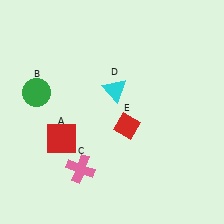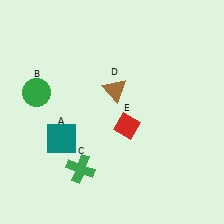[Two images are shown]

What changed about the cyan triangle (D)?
In Image 1, D is cyan. In Image 2, it changed to brown.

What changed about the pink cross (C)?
In Image 1, C is pink. In Image 2, it changed to green.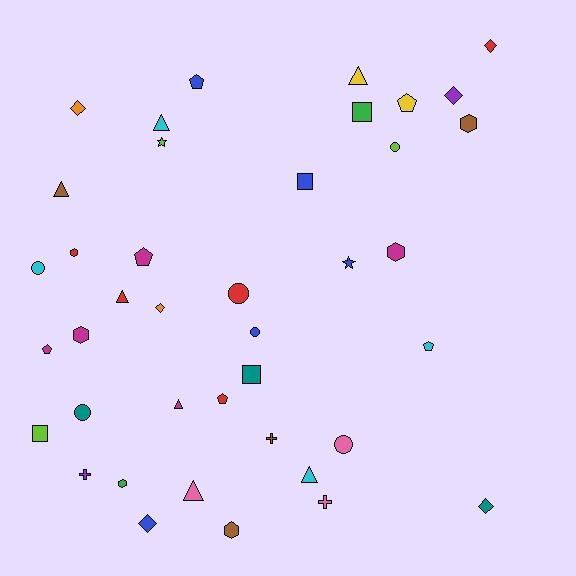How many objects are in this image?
There are 40 objects.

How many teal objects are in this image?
There are 3 teal objects.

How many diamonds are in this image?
There are 6 diamonds.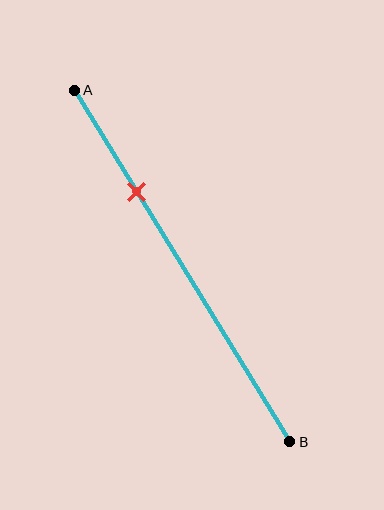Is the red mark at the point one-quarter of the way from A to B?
No, the mark is at about 30% from A, not at the 25% one-quarter point.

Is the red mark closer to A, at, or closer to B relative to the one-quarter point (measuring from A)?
The red mark is closer to point B than the one-quarter point of segment AB.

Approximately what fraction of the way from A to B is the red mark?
The red mark is approximately 30% of the way from A to B.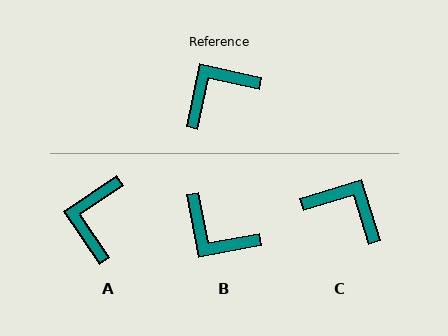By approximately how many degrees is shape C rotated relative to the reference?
Approximately 61 degrees clockwise.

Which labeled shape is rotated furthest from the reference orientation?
B, about 112 degrees away.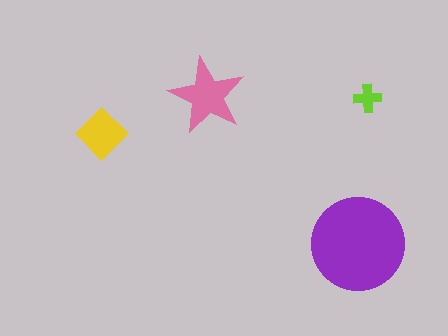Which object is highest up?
The pink star is topmost.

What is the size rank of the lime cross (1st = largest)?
4th.